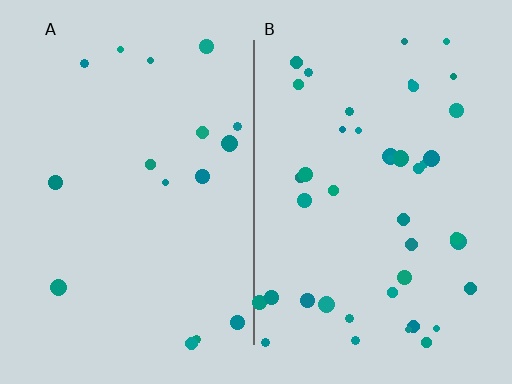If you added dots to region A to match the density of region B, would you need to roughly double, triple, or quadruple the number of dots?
Approximately triple.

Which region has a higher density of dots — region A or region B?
B (the right).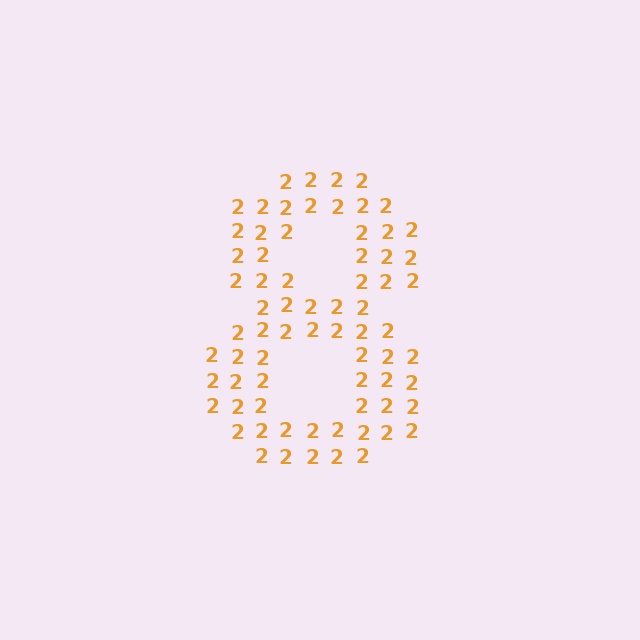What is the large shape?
The large shape is the digit 8.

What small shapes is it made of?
It is made of small digit 2's.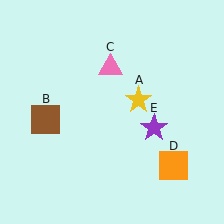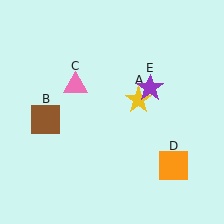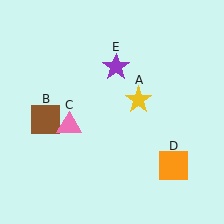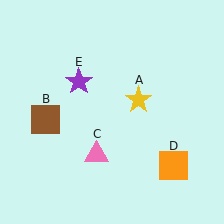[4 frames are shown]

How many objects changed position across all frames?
2 objects changed position: pink triangle (object C), purple star (object E).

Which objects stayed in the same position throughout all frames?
Yellow star (object A) and brown square (object B) and orange square (object D) remained stationary.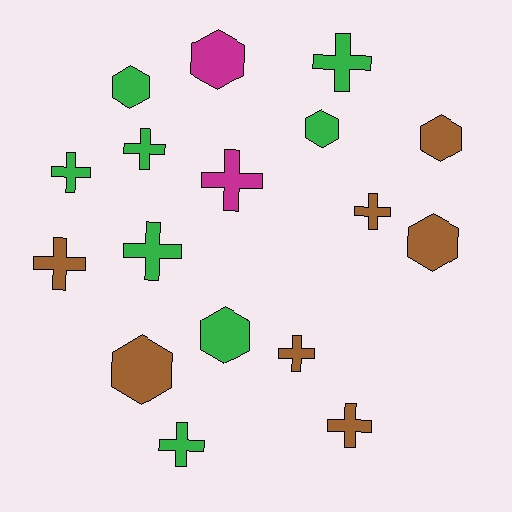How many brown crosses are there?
There are 4 brown crosses.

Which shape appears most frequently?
Cross, with 10 objects.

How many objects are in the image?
There are 17 objects.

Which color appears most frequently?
Green, with 8 objects.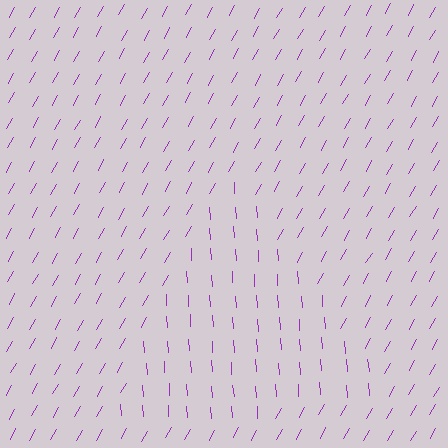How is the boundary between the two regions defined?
The boundary is defined purely by a change in line orientation (approximately 33 degrees difference). All lines are the same color and thickness.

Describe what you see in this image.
The image is filled with small purple line segments. A triangle region in the image has lines oriented differently from the surrounding lines, creating a visible texture boundary.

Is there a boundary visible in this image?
Yes, there is a texture boundary formed by a change in line orientation.